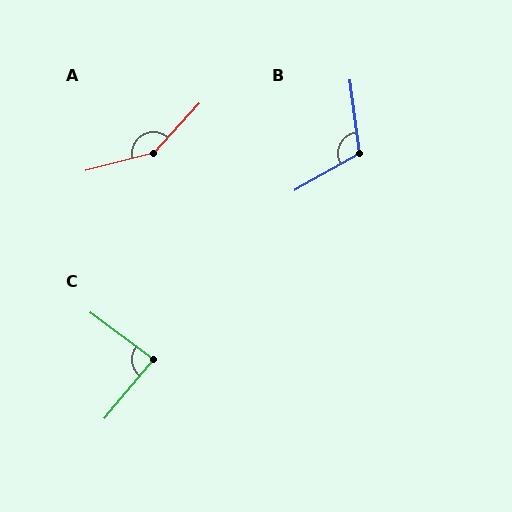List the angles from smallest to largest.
C (87°), B (112°), A (147°).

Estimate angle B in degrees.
Approximately 112 degrees.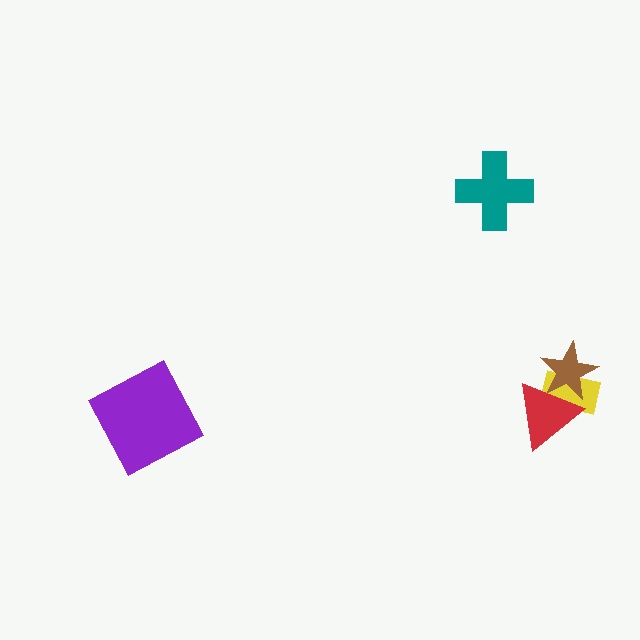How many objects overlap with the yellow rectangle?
2 objects overlap with the yellow rectangle.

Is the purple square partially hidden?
No, no other shape covers it.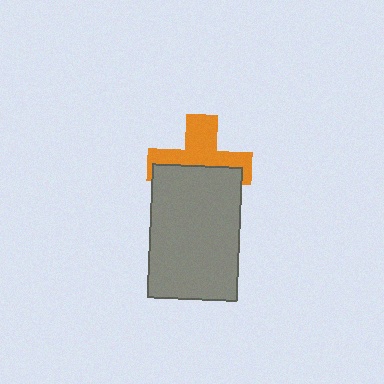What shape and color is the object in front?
The object in front is a gray rectangle.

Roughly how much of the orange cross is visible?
About half of it is visible (roughly 53%).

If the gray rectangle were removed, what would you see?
You would see the complete orange cross.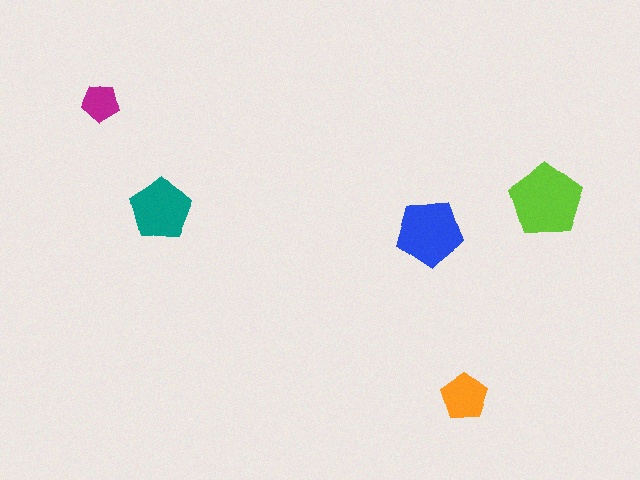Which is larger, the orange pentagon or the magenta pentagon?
The orange one.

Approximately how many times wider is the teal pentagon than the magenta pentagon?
About 1.5 times wider.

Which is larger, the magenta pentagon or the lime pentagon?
The lime one.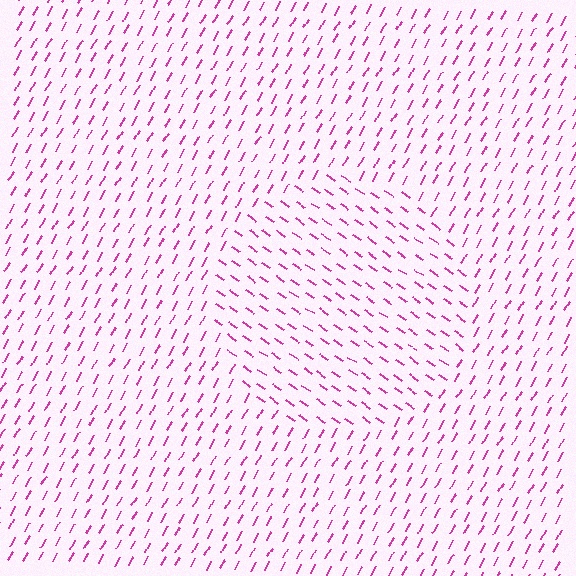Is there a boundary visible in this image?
Yes, there is a texture boundary formed by a change in line orientation.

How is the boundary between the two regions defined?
The boundary is defined purely by a change in line orientation (approximately 85 degrees difference). All lines are the same color and thickness.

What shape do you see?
I see a circle.